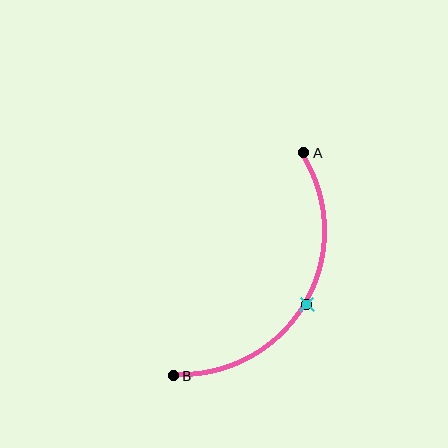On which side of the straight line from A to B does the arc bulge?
The arc bulges to the right of the straight line connecting A and B.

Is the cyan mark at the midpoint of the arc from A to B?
Yes. The cyan mark lies on the arc at equal arc-length from both A and B — it is the arc midpoint.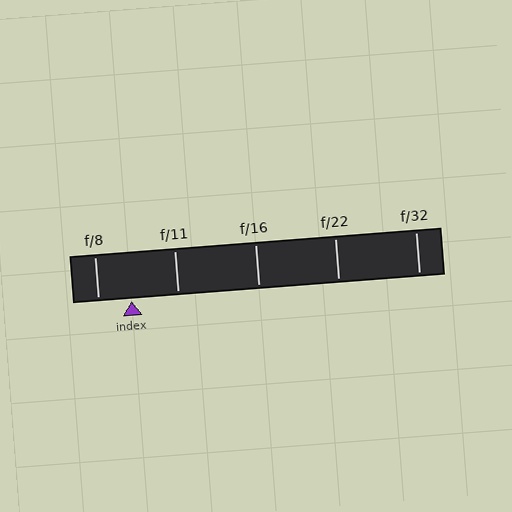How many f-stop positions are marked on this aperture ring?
There are 5 f-stop positions marked.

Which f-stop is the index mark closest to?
The index mark is closest to f/8.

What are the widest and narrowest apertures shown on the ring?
The widest aperture shown is f/8 and the narrowest is f/32.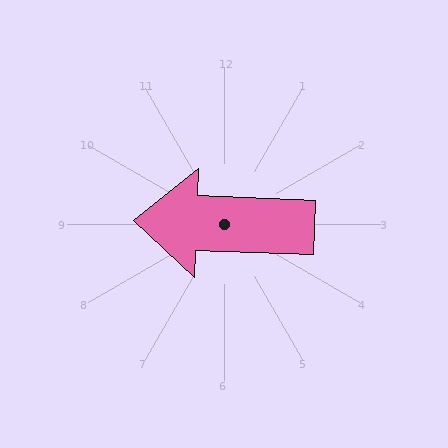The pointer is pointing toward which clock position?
Roughly 9 o'clock.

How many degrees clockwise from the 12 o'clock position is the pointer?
Approximately 272 degrees.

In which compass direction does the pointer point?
West.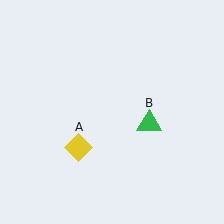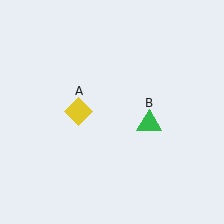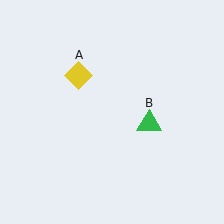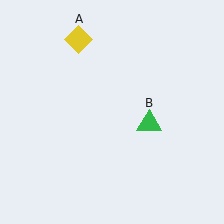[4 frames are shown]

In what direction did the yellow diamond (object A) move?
The yellow diamond (object A) moved up.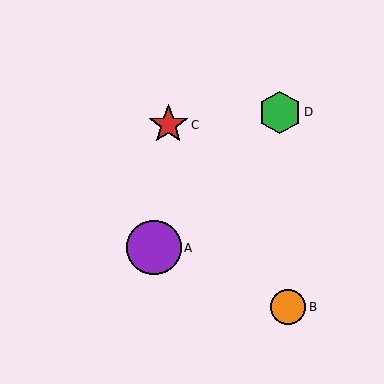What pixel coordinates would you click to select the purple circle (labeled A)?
Click at (154, 248) to select the purple circle A.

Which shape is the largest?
The purple circle (labeled A) is the largest.